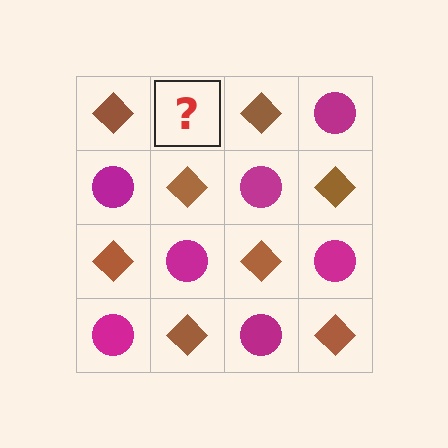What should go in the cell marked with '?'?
The missing cell should contain a magenta circle.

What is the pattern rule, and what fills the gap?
The rule is that it alternates brown diamond and magenta circle in a checkerboard pattern. The gap should be filled with a magenta circle.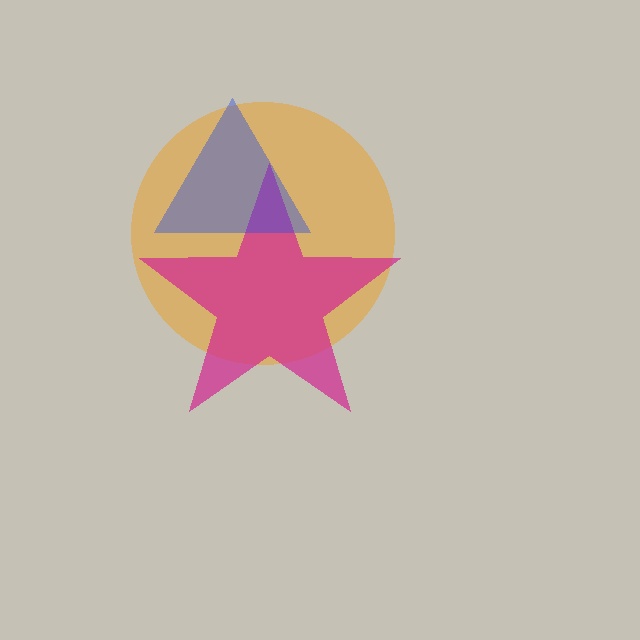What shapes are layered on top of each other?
The layered shapes are: an orange circle, a magenta star, a blue triangle.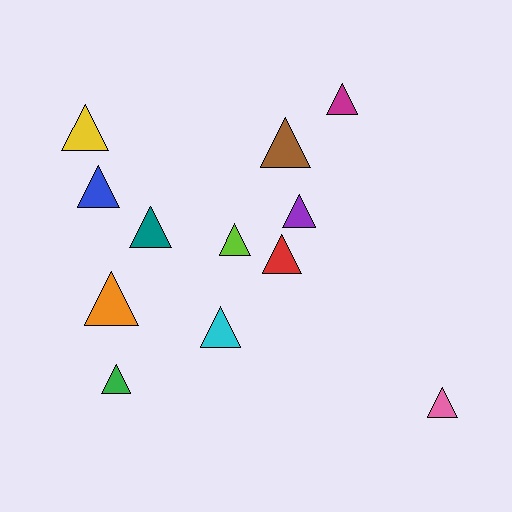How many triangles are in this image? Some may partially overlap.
There are 12 triangles.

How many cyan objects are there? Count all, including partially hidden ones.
There is 1 cyan object.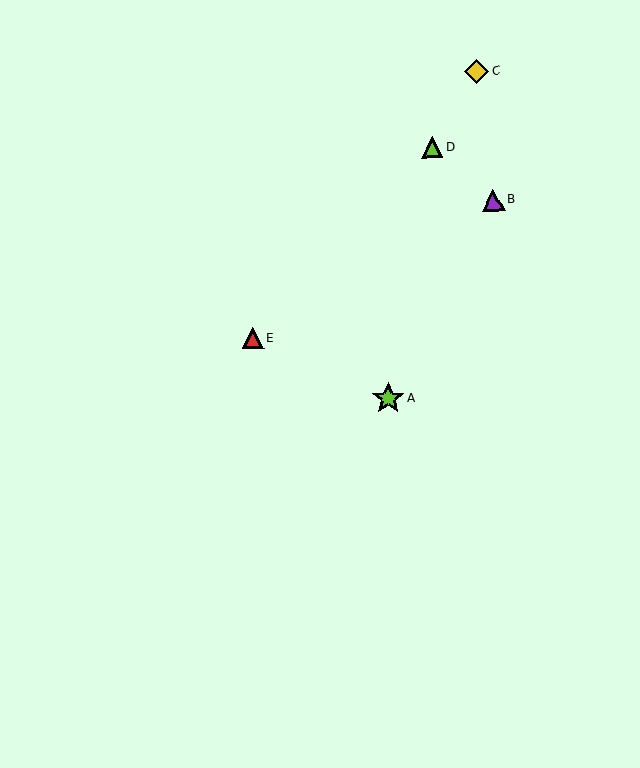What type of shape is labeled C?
Shape C is a yellow diamond.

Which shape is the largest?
The lime star (labeled A) is the largest.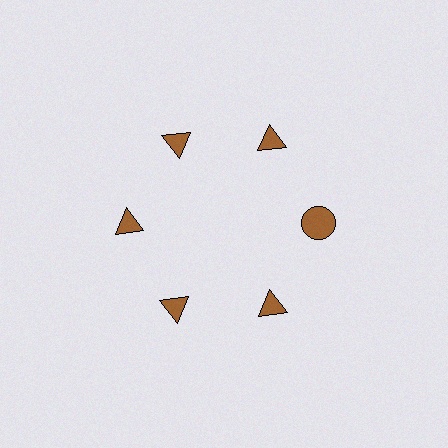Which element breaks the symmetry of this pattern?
The brown circle at roughly the 3 o'clock position breaks the symmetry. All other shapes are brown triangles.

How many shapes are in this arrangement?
There are 6 shapes arranged in a ring pattern.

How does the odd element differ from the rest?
It has a different shape: circle instead of triangle.